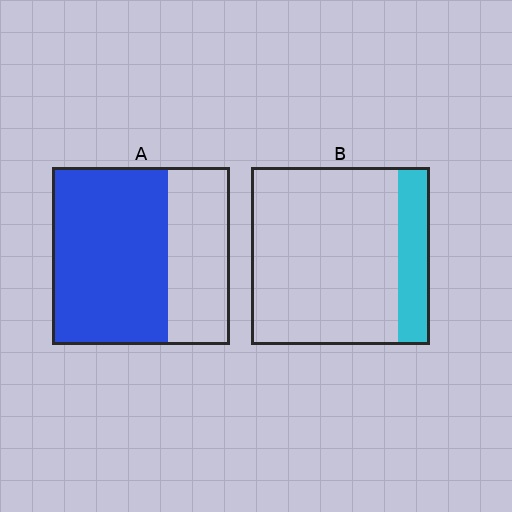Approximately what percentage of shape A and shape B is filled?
A is approximately 65% and B is approximately 20%.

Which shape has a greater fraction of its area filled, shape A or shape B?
Shape A.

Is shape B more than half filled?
No.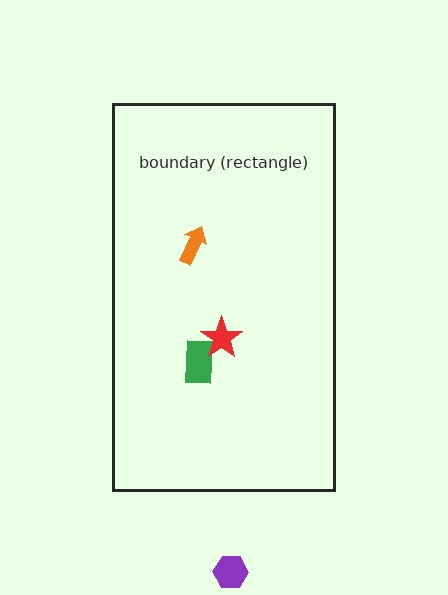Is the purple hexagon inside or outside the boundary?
Outside.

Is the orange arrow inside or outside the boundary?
Inside.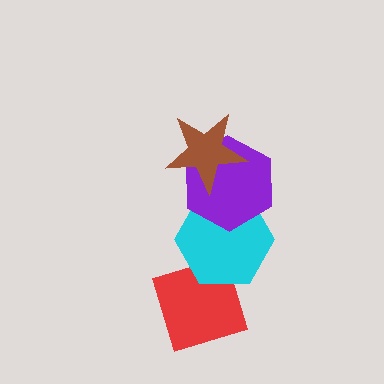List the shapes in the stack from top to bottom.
From top to bottom: the brown star, the purple hexagon, the cyan hexagon, the red diamond.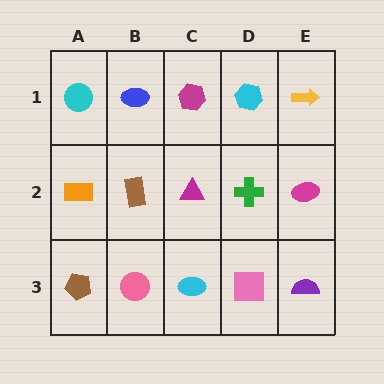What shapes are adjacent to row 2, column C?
A magenta hexagon (row 1, column C), a cyan ellipse (row 3, column C), a brown rectangle (row 2, column B), a green cross (row 2, column D).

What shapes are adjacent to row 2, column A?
A cyan circle (row 1, column A), a brown pentagon (row 3, column A), a brown rectangle (row 2, column B).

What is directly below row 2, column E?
A purple semicircle.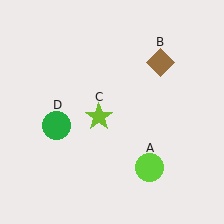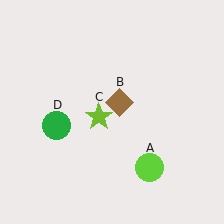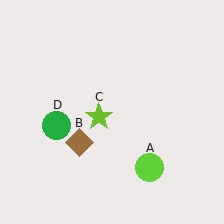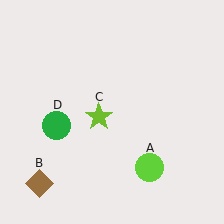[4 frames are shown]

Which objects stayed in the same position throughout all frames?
Lime circle (object A) and lime star (object C) and green circle (object D) remained stationary.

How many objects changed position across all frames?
1 object changed position: brown diamond (object B).